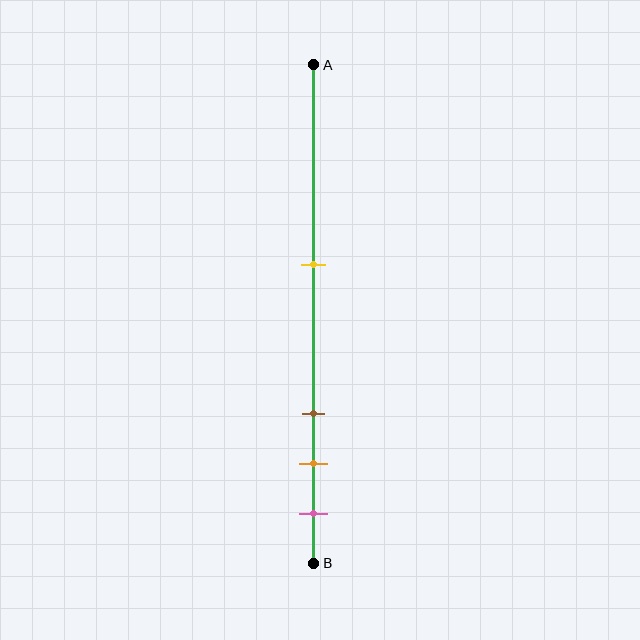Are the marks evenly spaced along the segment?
No, the marks are not evenly spaced.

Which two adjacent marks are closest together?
The orange and pink marks are the closest adjacent pair.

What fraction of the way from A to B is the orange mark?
The orange mark is approximately 80% (0.8) of the way from A to B.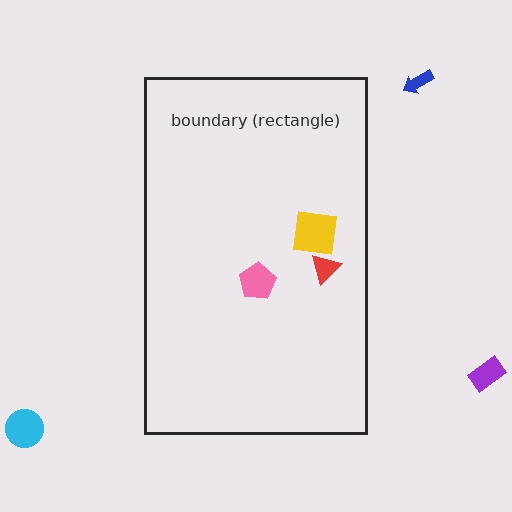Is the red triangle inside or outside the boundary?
Inside.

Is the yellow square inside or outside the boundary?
Inside.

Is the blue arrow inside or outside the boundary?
Outside.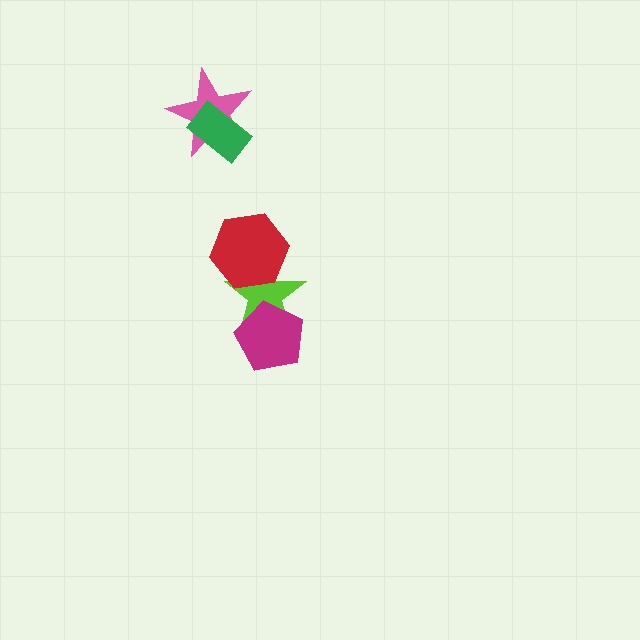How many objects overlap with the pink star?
1 object overlaps with the pink star.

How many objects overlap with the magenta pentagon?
1 object overlaps with the magenta pentagon.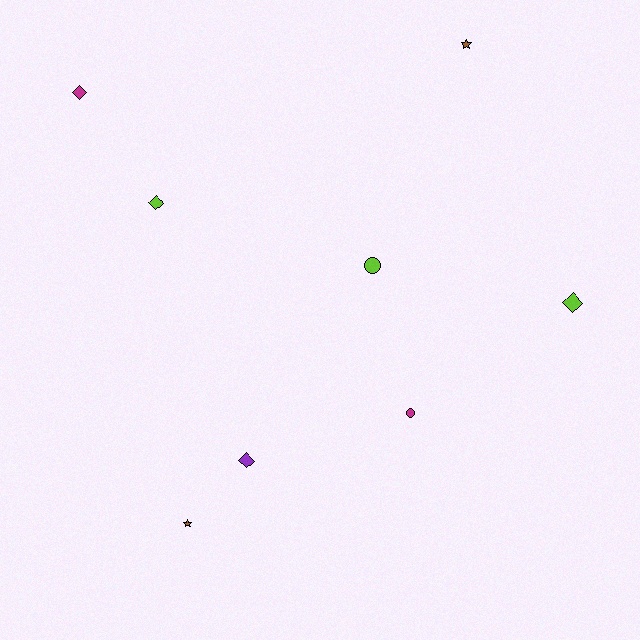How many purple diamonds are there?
There is 1 purple diamond.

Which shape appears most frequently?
Diamond, with 4 objects.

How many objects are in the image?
There are 8 objects.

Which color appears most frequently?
Lime, with 3 objects.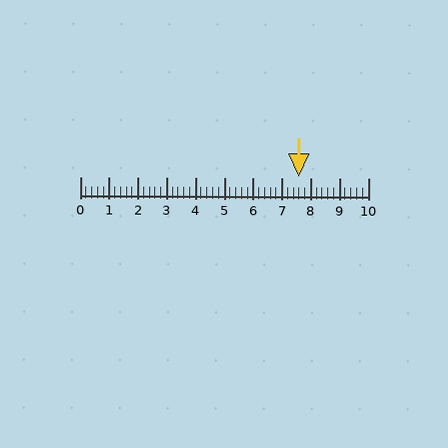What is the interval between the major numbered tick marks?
The major tick marks are spaced 1 units apart.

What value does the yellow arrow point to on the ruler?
The yellow arrow points to approximately 7.6.